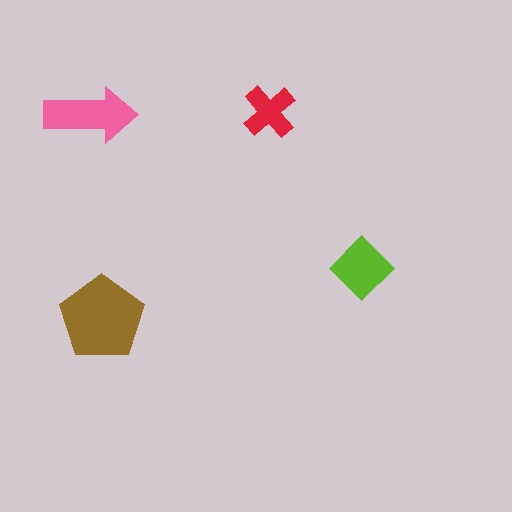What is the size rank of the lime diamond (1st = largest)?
3rd.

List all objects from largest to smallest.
The brown pentagon, the pink arrow, the lime diamond, the red cross.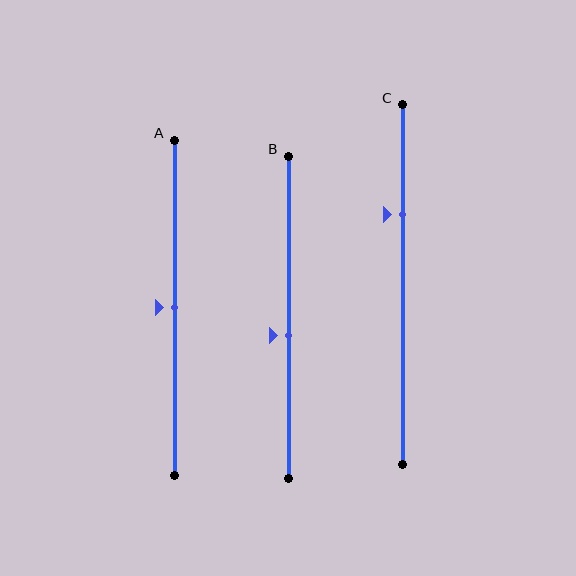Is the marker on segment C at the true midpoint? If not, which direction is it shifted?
No, the marker on segment C is shifted upward by about 19% of the segment length.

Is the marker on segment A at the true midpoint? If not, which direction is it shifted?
Yes, the marker on segment A is at the true midpoint.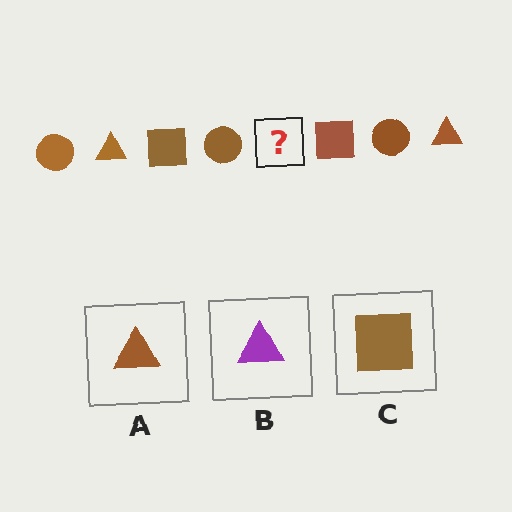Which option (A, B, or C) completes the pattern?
A.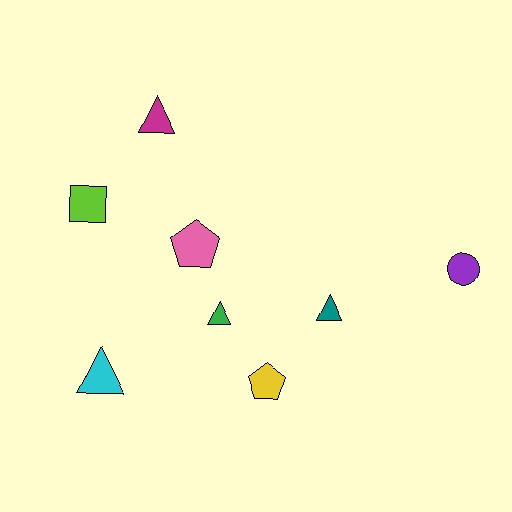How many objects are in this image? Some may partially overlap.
There are 8 objects.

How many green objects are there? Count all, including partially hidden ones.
There is 1 green object.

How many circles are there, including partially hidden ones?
There is 1 circle.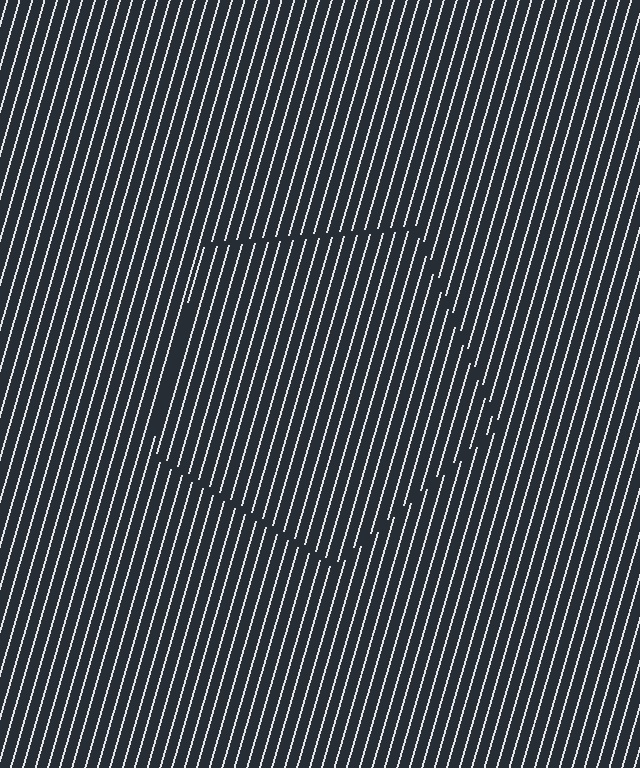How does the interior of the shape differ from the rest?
The interior of the shape contains the same grating, shifted by half a period — the contour is defined by the phase discontinuity where line-ends from the inner and outer gratings abut.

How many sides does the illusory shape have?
5 sides — the line-ends trace a pentagon.